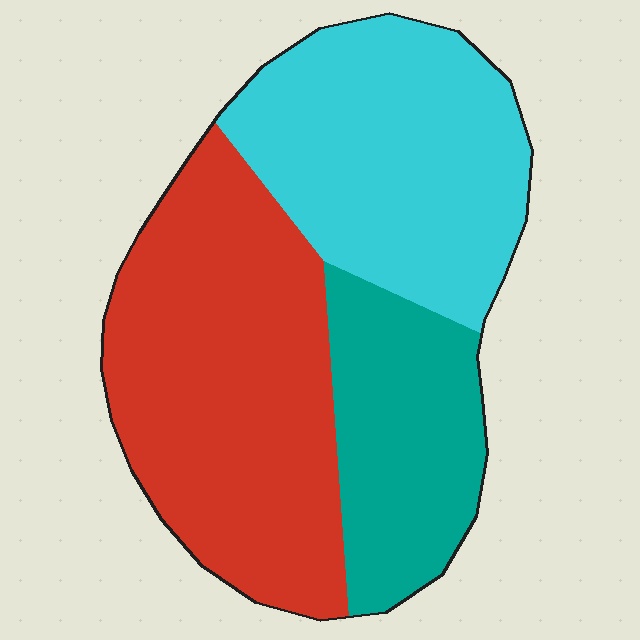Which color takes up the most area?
Red, at roughly 45%.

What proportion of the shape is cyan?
Cyan covers around 35% of the shape.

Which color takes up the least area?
Teal, at roughly 20%.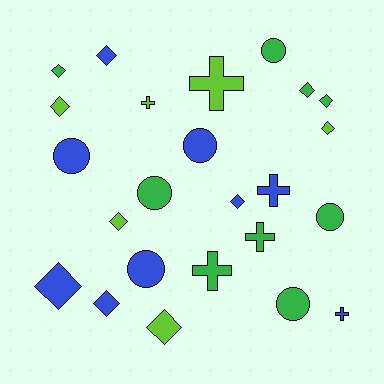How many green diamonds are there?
There are 3 green diamonds.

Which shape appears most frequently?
Diamond, with 11 objects.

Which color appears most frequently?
Green, with 9 objects.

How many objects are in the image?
There are 24 objects.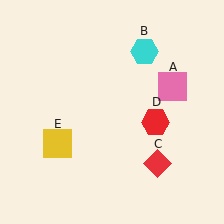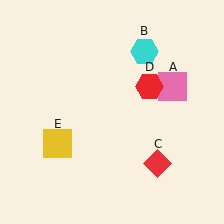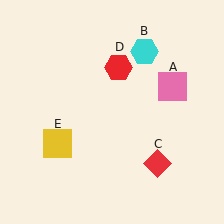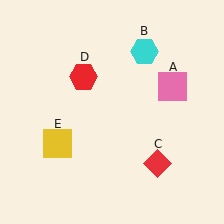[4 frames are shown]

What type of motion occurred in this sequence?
The red hexagon (object D) rotated counterclockwise around the center of the scene.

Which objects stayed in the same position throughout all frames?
Pink square (object A) and cyan hexagon (object B) and red diamond (object C) and yellow square (object E) remained stationary.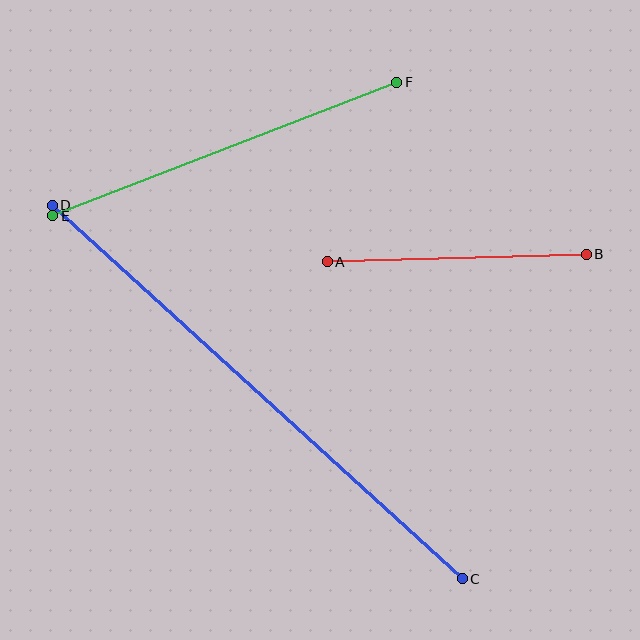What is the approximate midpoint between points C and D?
The midpoint is at approximately (257, 392) pixels.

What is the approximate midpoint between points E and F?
The midpoint is at approximately (225, 149) pixels.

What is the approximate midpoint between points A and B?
The midpoint is at approximately (457, 258) pixels.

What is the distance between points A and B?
The distance is approximately 259 pixels.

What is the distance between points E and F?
The distance is approximately 369 pixels.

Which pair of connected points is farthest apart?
Points C and D are farthest apart.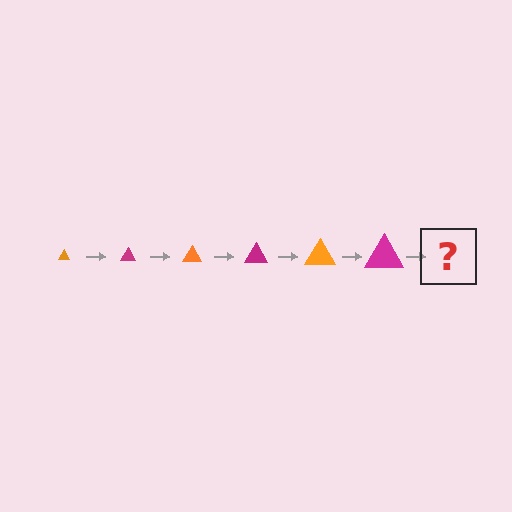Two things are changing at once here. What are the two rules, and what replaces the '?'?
The two rules are that the triangle grows larger each step and the color cycles through orange and magenta. The '?' should be an orange triangle, larger than the previous one.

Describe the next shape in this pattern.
It should be an orange triangle, larger than the previous one.